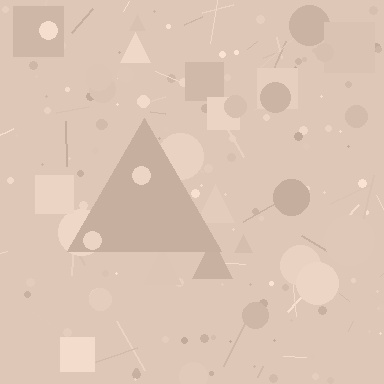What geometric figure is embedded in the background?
A triangle is embedded in the background.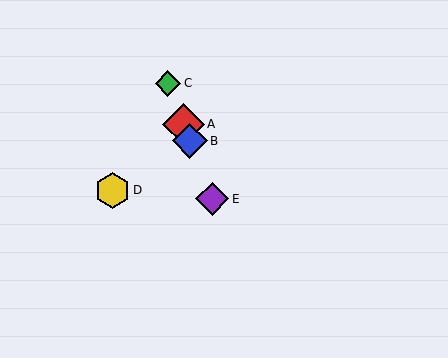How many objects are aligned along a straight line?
4 objects (A, B, C, E) are aligned along a straight line.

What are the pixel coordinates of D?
Object D is at (113, 190).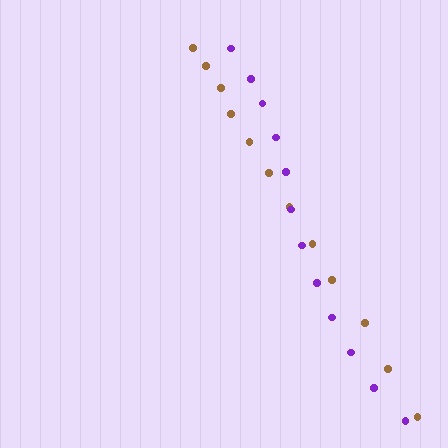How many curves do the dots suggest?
There are 2 distinct paths.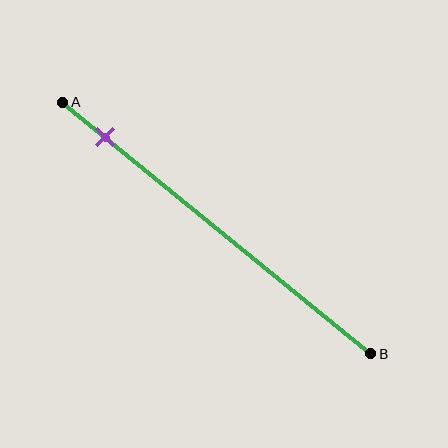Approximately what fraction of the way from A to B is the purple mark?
The purple mark is approximately 15% of the way from A to B.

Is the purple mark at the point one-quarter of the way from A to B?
No, the mark is at about 15% from A, not at the 25% one-quarter point.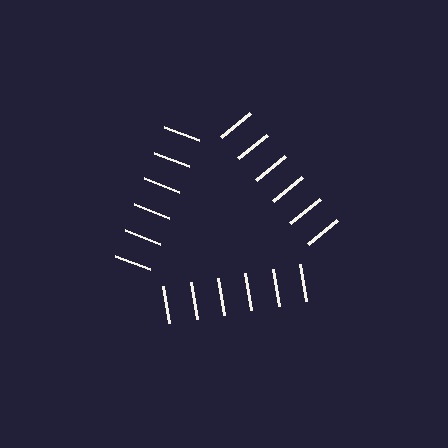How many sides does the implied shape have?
3 sides — the line-ends trace a triangle.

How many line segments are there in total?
18 — 6 along each of the 3 edges.